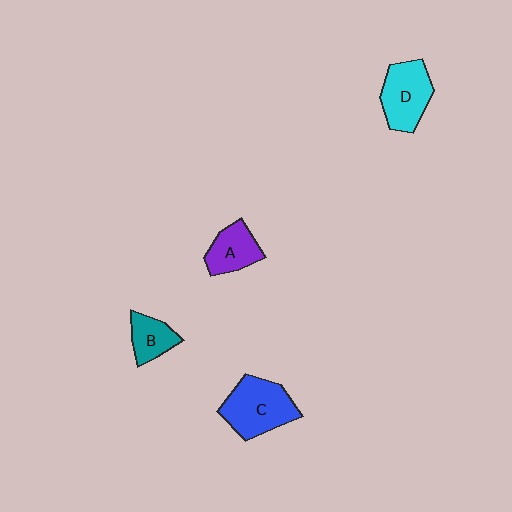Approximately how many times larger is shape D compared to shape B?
Approximately 1.7 times.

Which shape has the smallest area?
Shape B (teal).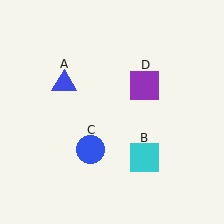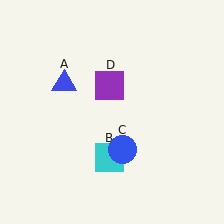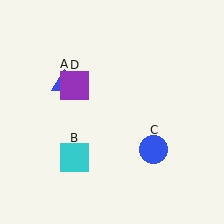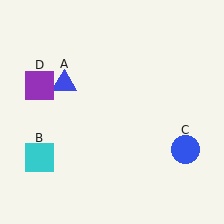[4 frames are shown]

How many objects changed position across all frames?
3 objects changed position: cyan square (object B), blue circle (object C), purple square (object D).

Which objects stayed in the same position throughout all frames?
Blue triangle (object A) remained stationary.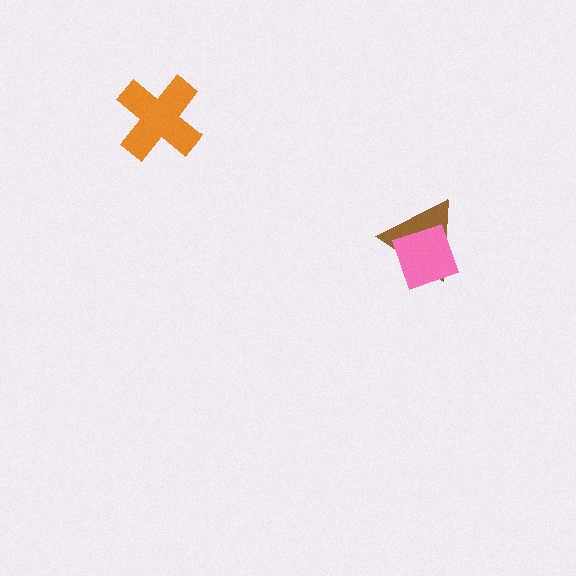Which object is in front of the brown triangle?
The pink square is in front of the brown triangle.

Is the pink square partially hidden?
No, no other shape covers it.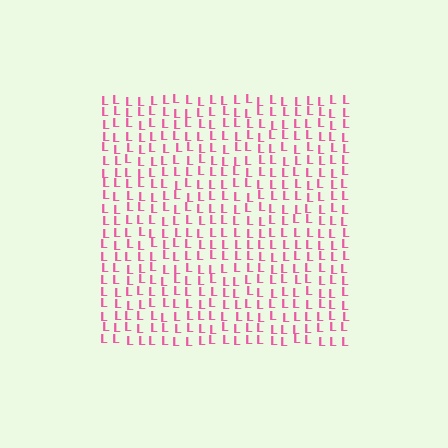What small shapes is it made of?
It is made of small letter L's.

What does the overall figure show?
The overall figure shows a square.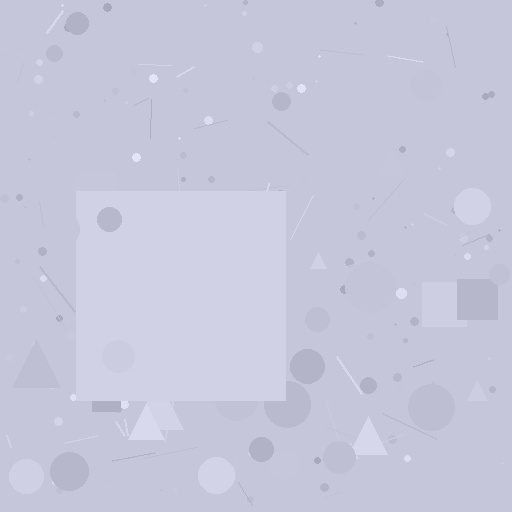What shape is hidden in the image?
A square is hidden in the image.